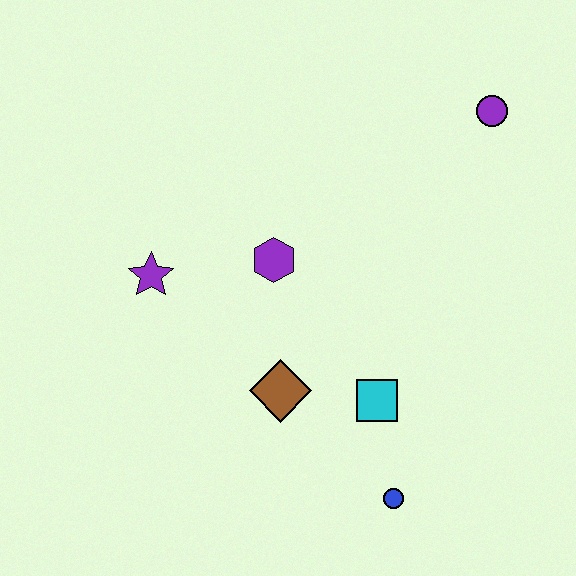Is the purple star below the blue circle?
No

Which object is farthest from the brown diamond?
The purple circle is farthest from the brown diamond.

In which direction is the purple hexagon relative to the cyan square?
The purple hexagon is above the cyan square.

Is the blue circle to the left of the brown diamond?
No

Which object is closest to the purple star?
The purple hexagon is closest to the purple star.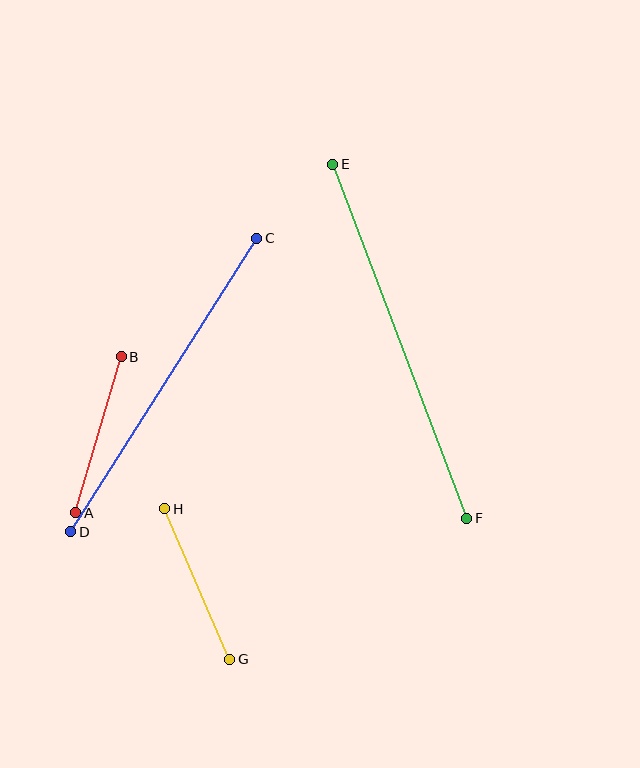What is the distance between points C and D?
The distance is approximately 347 pixels.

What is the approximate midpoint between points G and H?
The midpoint is at approximately (197, 584) pixels.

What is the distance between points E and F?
The distance is approximately 378 pixels.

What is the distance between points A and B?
The distance is approximately 162 pixels.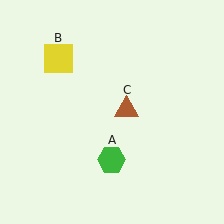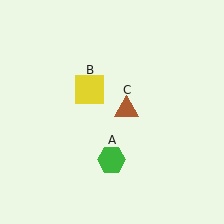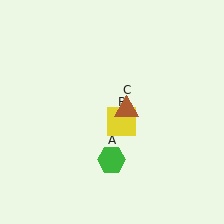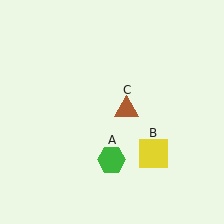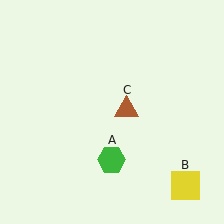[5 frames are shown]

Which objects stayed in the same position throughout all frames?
Green hexagon (object A) and brown triangle (object C) remained stationary.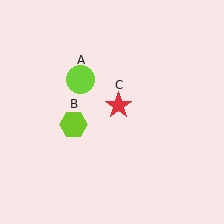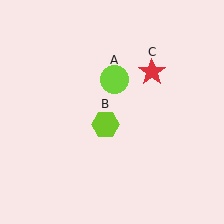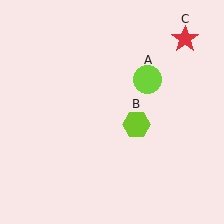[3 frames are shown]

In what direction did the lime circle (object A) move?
The lime circle (object A) moved right.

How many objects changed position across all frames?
3 objects changed position: lime circle (object A), lime hexagon (object B), red star (object C).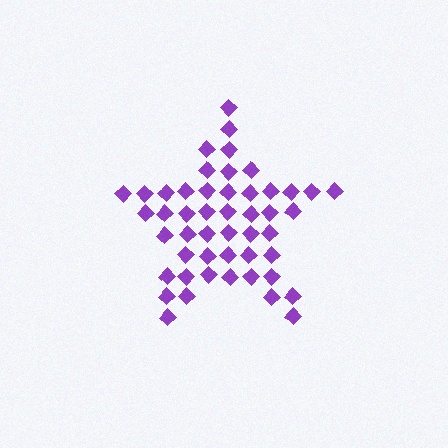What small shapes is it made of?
It is made of small diamonds.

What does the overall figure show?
The overall figure shows a star.